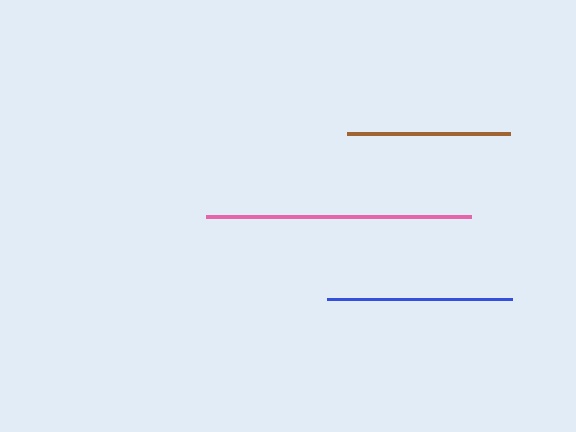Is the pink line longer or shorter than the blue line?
The pink line is longer than the blue line.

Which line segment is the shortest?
The brown line is the shortest at approximately 163 pixels.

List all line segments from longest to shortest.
From longest to shortest: pink, blue, brown.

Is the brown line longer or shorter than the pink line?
The pink line is longer than the brown line.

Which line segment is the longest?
The pink line is the longest at approximately 264 pixels.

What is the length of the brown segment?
The brown segment is approximately 163 pixels long.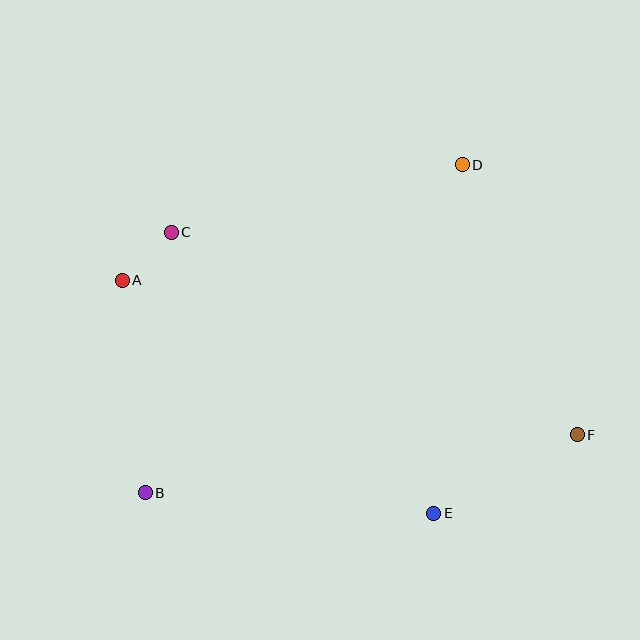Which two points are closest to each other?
Points A and C are closest to each other.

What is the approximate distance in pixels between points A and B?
The distance between A and B is approximately 214 pixels.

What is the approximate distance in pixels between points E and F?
The distance between E and F is approximately 163 pixels.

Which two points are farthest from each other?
Points A and F are farthest from each other.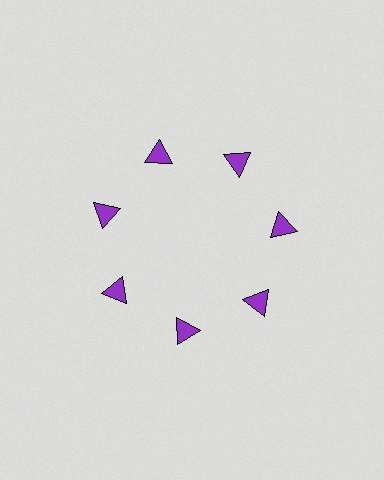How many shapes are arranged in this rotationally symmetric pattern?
There are 7 shapes, arranged in 7 groups of 1.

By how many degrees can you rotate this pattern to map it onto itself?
The pattern maps onto itself every 51 degrees of rotation.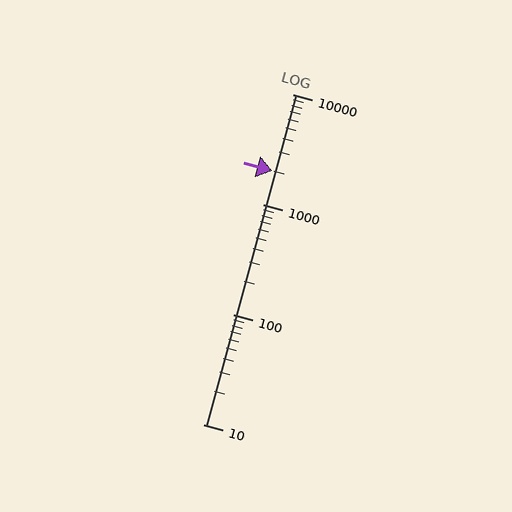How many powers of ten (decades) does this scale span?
The scale spans 3 decades, from 10 to 10000.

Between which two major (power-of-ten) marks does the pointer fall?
The pointer is between 1000 and 10000.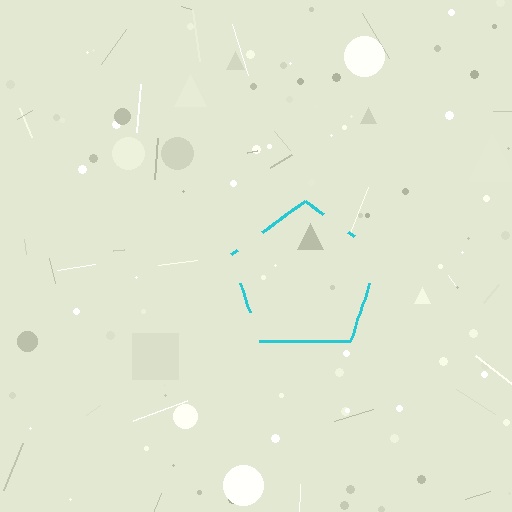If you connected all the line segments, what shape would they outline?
They would outline a pentagon.